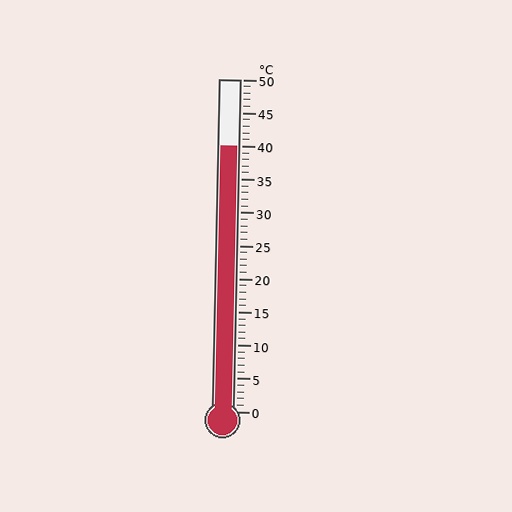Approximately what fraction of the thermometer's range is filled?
The thermometer is filled to approximately 80% of its range.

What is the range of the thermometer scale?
The thermometer scale ranges from 0°C to 50°C.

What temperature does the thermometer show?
The thermometer shows approximately 40°C.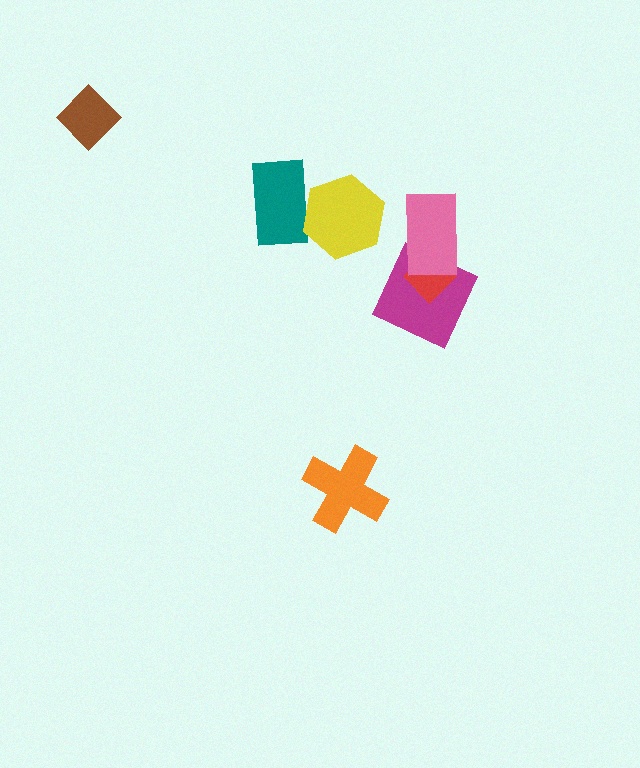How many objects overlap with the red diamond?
2 objects overlap with the red diamond.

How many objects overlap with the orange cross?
0 objects overlap with the orange cross.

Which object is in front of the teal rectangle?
The yellow hexagon is in front of the teal rectangle.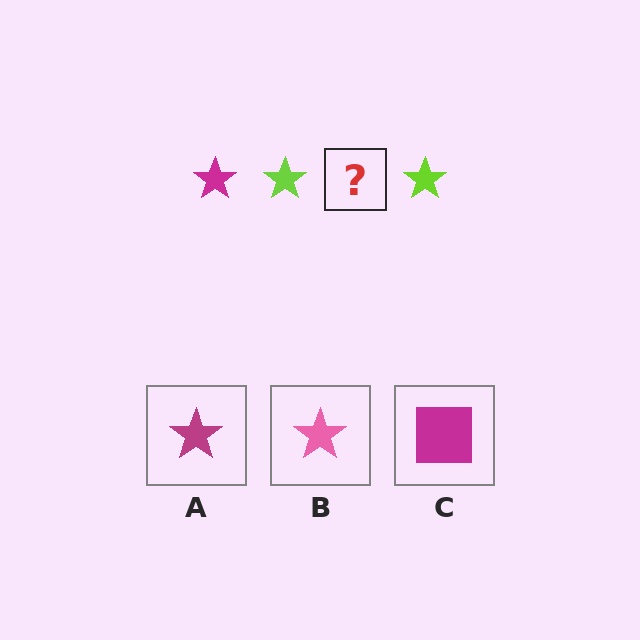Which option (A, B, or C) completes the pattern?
A.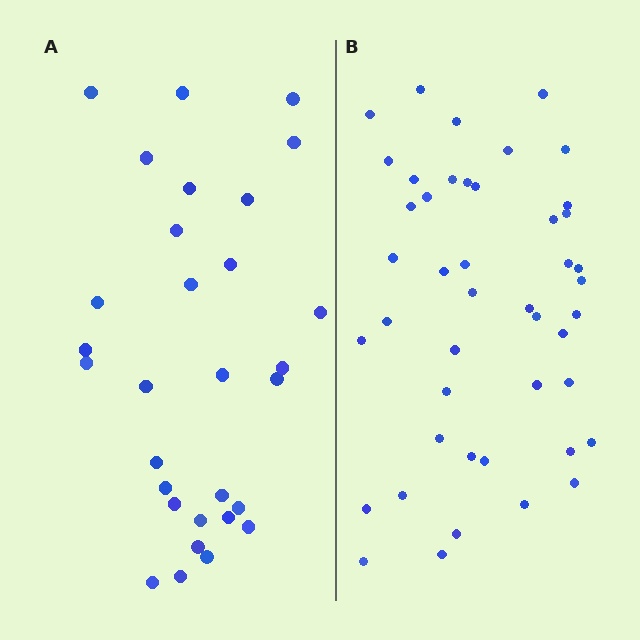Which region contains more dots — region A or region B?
Region B (the right region) has more dots.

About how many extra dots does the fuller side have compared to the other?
Region B has approximately 15 more dots than region A.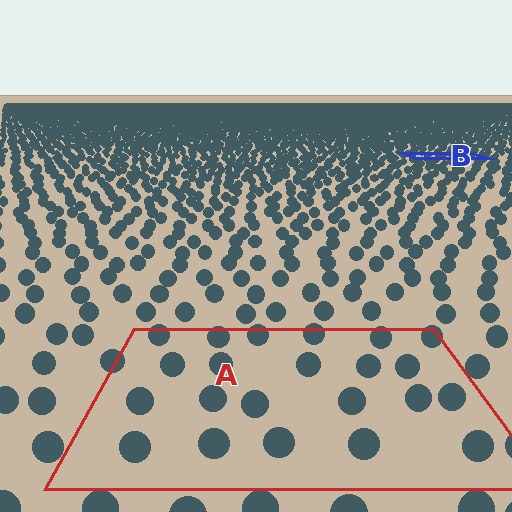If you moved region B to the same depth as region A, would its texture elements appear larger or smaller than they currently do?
They would appear larger. At a closer depth, the same texture elements are projected at a bigger on-screen size.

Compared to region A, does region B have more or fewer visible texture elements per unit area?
Region B has more texture elements per unit area — they are packed more densely because it is farther away.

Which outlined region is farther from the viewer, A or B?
Region B is farther from the viewer — the texture elements inside it appear smaller and more densely packed.